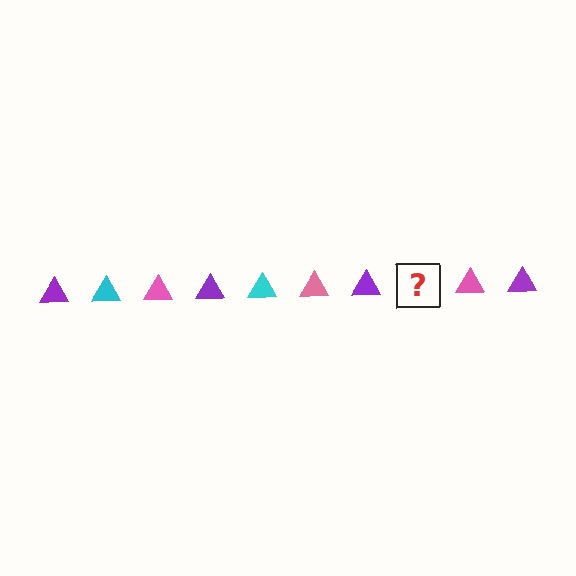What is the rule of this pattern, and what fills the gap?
The rule is that the pattern cycles through purple, cyan, pink triangles. The gap should be filled with a cyan triangle.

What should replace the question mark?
The question mark should be replaced with a cyan triangle.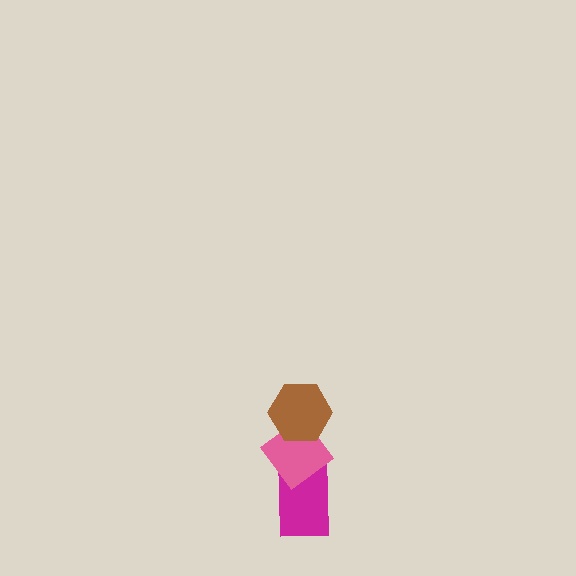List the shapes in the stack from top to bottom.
From top to bottom: the brown hexagon, the pink diamond, the magenta rectangle.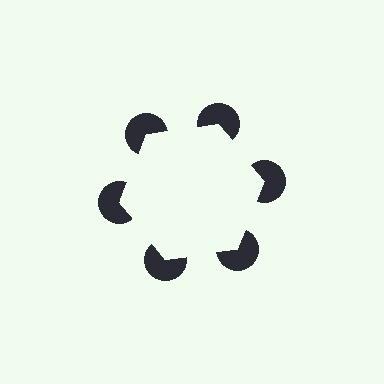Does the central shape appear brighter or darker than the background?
It typically appears slightly brighter than the background, even though no actual brightness change is drawn.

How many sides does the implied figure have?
6 sides.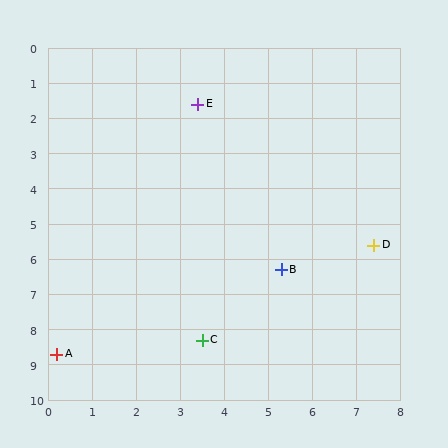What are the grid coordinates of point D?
Point D is at approximately (7.4, 5.6).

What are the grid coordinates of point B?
Point B is at approximately (5.3, 6.3).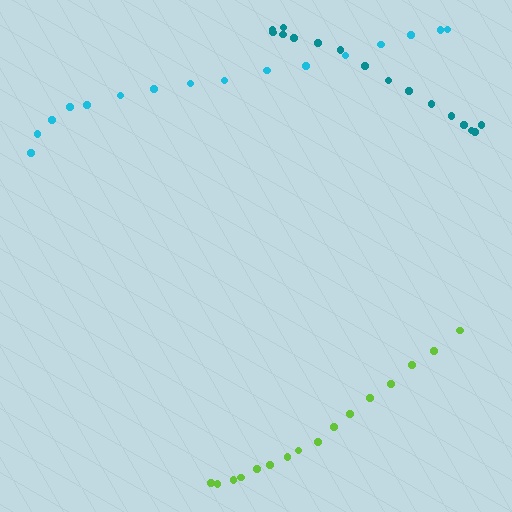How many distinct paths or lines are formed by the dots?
There are 3 distinct paths.